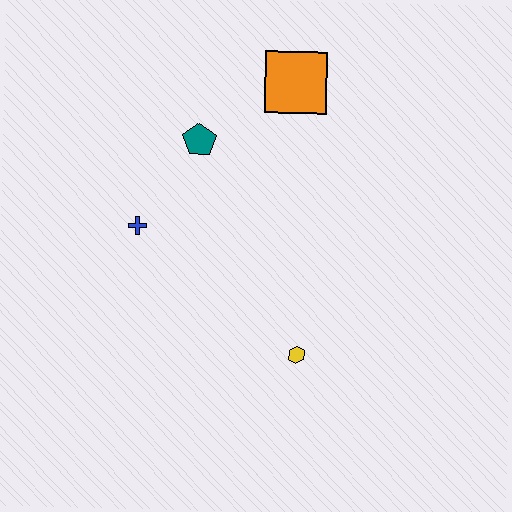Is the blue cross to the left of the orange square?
Yes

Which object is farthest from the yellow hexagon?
The orange square is farthest from the yellow hexagon.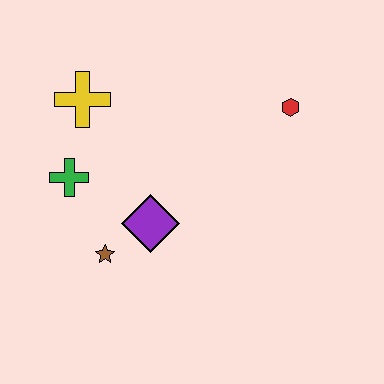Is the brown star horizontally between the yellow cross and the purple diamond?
Yes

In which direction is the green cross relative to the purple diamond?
The green cross is to the left of the purple diamond.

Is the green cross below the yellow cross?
Yes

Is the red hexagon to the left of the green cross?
No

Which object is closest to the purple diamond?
The brown star is closest to the purple diamond.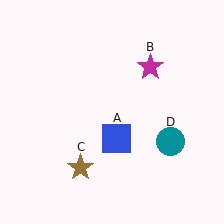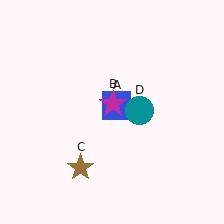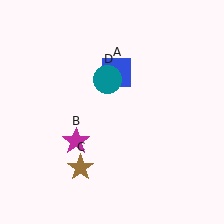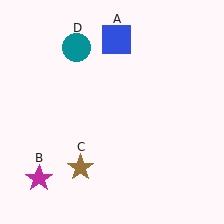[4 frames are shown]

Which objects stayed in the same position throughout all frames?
Brown star (object C) remained stationary.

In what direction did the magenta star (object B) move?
The magenta star (object B) moved down and to the left.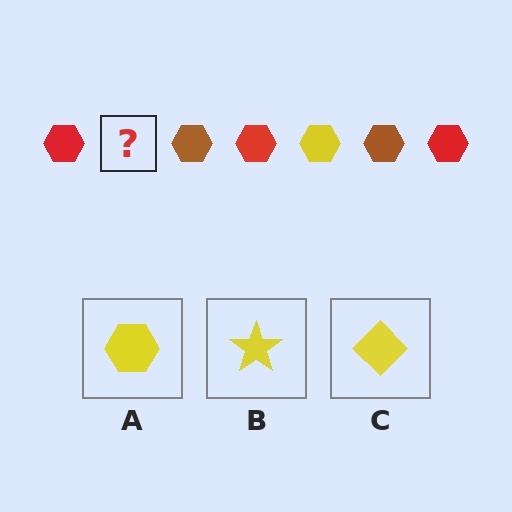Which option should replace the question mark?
Option A.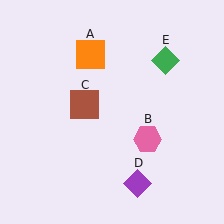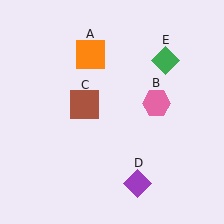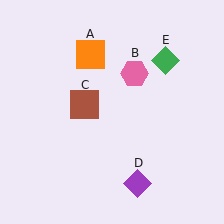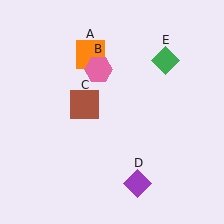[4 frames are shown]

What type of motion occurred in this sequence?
The pink hexagon (object B) rotated counterclockwise around the center of the scene.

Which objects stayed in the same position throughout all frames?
Orange square (object A) and brown square (object C) and purple diamond (object D) and green diamond (object E) remained stationary.